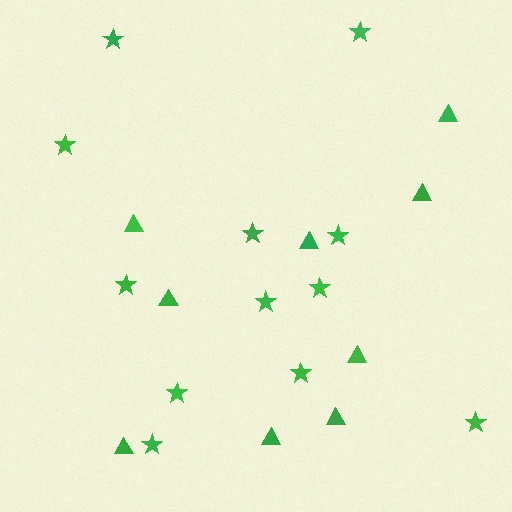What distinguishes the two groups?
There are 2 groups: one group of stars (12) and one group of triangles (9).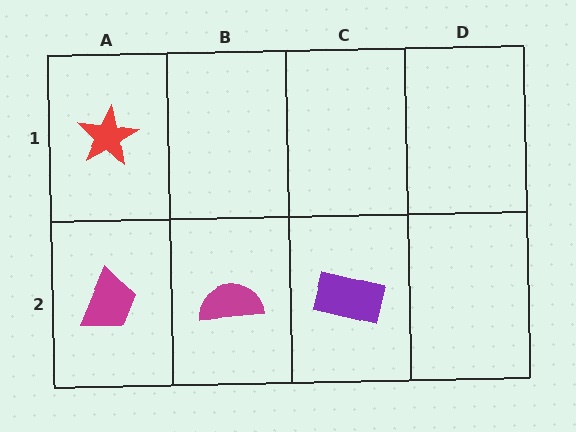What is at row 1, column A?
A red star.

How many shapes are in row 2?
3 shapes.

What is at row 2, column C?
A purple rectangle.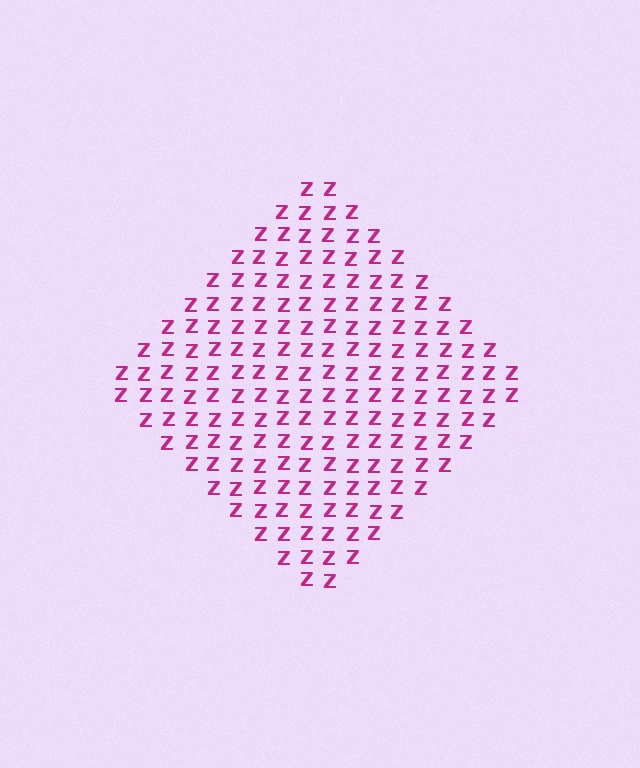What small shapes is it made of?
It is made of small letter Z's.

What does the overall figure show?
The overall figure shows a diamond.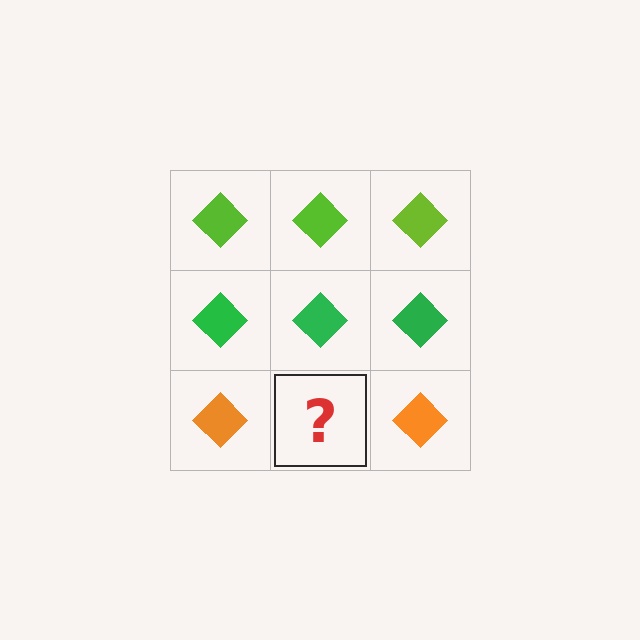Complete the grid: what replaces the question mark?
The question mark should be replaced with an orange diamond.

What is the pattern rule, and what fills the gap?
The rule is that each row has a consistent color. The gap should be filled with an orange diamond.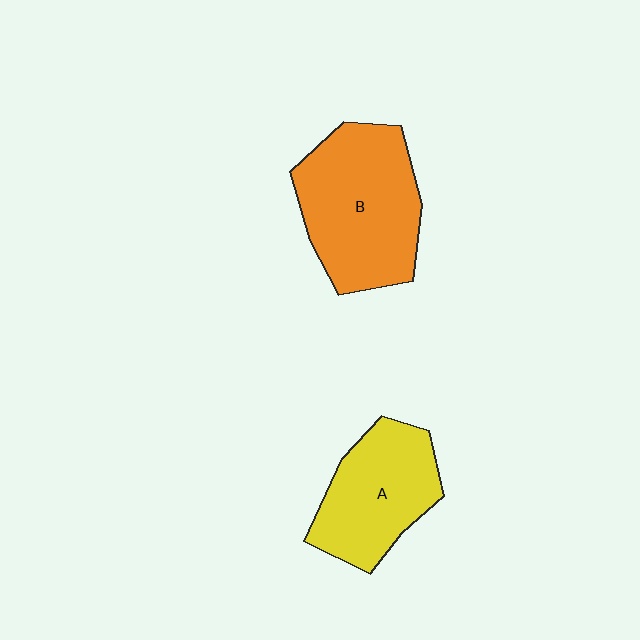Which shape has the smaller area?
Shape A (yellow).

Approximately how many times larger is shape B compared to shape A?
Approximately 1.3 times.